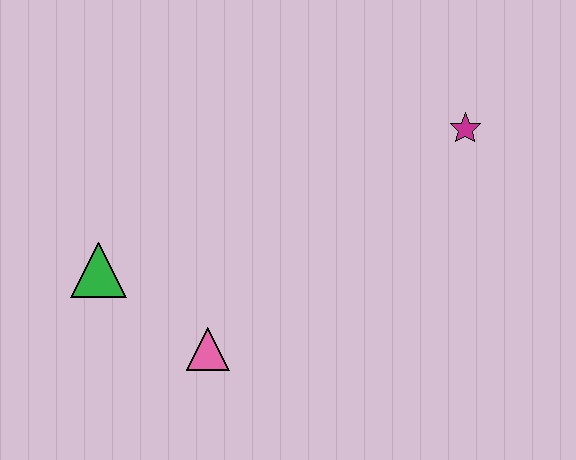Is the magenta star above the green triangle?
Yes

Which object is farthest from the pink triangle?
The magenta star is farthest from the pink triangle.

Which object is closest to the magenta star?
The pink triangle is closest to the magenta star.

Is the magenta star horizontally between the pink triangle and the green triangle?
No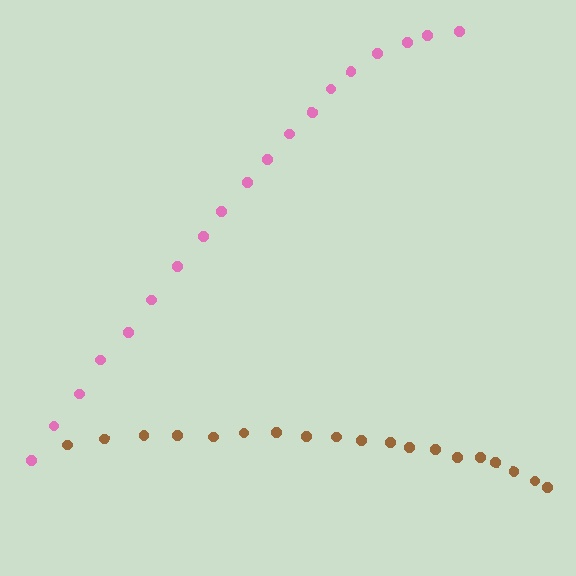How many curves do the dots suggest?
There are 2 distinct paths.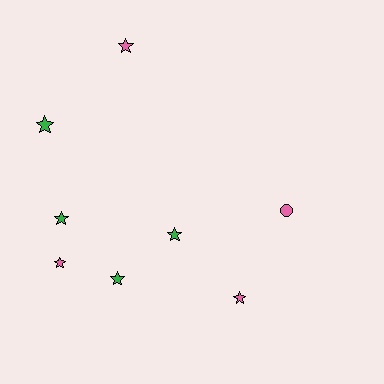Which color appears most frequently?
Pink, with 4 objects.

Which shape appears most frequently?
Star, with 7 objects.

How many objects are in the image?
There are 8 objects.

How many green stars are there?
There are 4 green stars.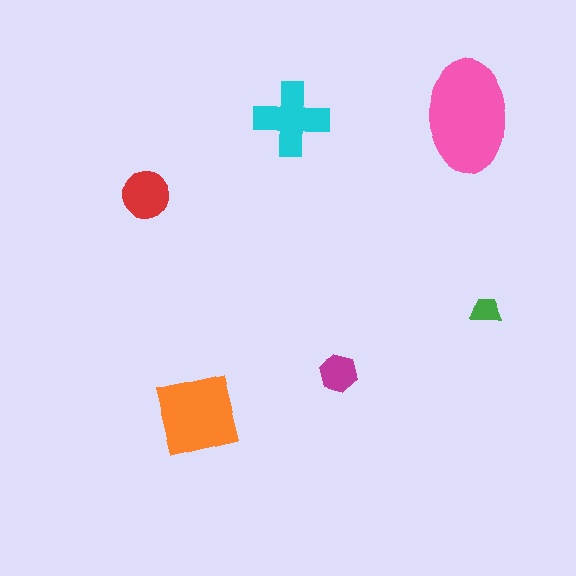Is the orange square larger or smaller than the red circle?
Larger.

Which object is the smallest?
The green trapezoid.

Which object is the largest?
The pink ellipse.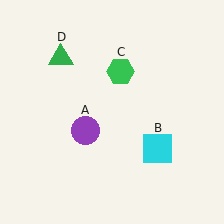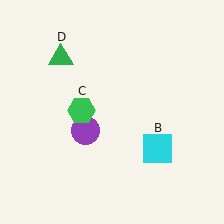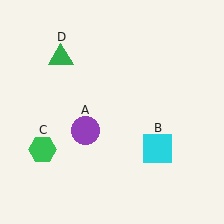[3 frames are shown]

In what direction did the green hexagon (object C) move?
The green hexagon (object C) moved down and to the left.